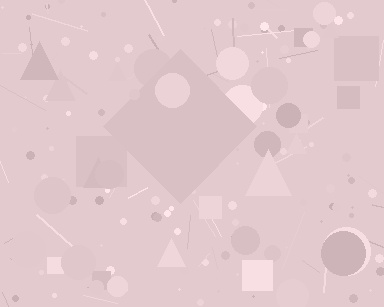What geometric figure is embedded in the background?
A diamond is embedded in the background.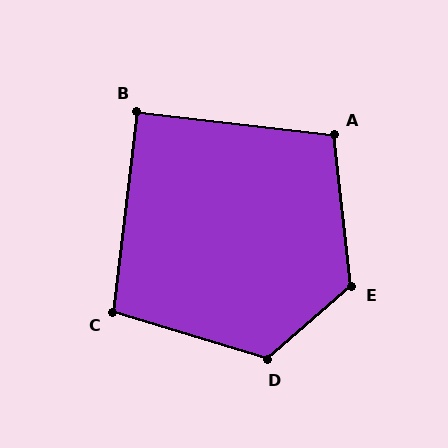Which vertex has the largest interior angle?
E, at approximately 124 degrees.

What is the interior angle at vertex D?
Approximately 122 degrees (obtuse).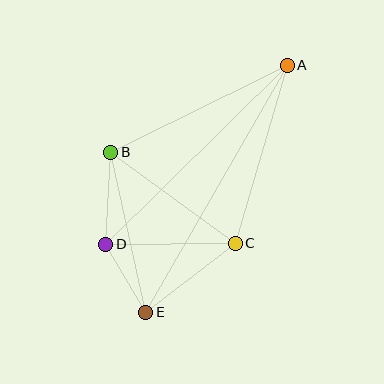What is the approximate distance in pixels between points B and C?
The distance between B and C is approximately 154 pixels.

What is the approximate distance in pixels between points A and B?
The distance between A and B is approximately 197 pixels.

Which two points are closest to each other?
Points D and E are closest to each other.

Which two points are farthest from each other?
Points A and E are farthest from each other.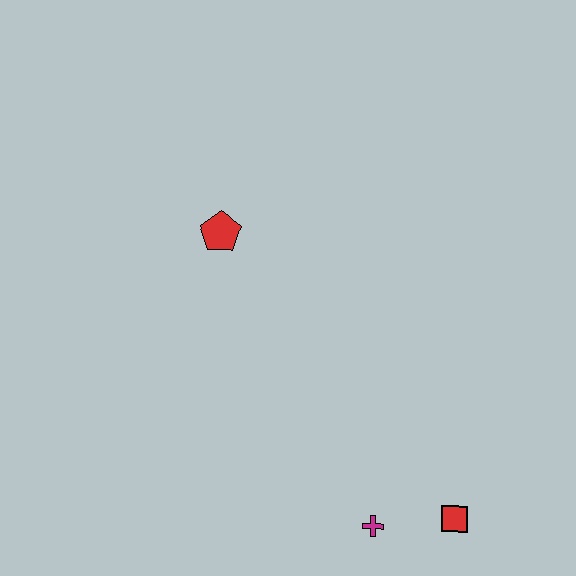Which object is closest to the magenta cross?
The red square is closest to the magenta cross.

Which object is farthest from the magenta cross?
The red pentagon is farthest from the magenta cross.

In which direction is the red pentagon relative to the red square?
The red pentagon is above the red square.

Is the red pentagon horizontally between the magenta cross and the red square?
No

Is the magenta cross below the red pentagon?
Yes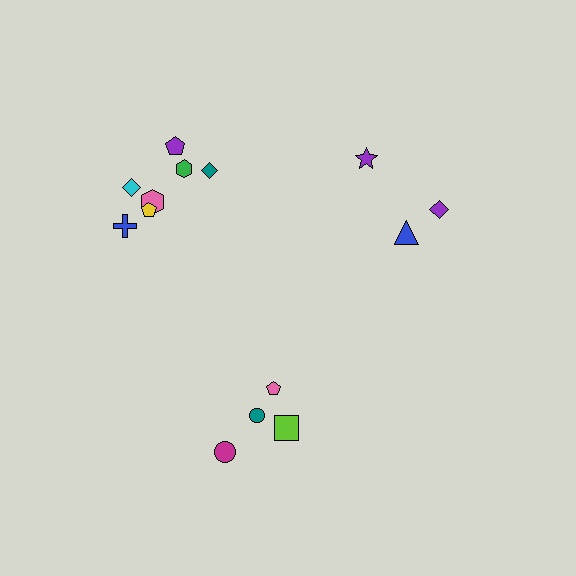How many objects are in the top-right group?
There are 3 objects.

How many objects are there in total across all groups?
There are 14 objects.